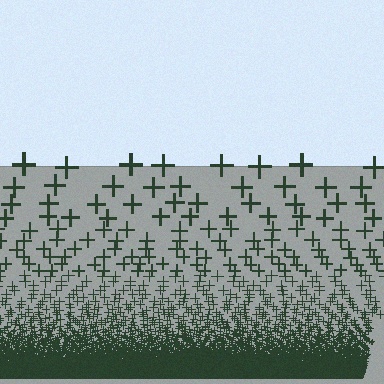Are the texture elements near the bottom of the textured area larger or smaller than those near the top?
Smaller. The gradient is inverted — elements near the bottom are smaller and denser.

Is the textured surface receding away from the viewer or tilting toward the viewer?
The surface appears to tilt toward the viewer. Texture elements get larger and sparser toward the top.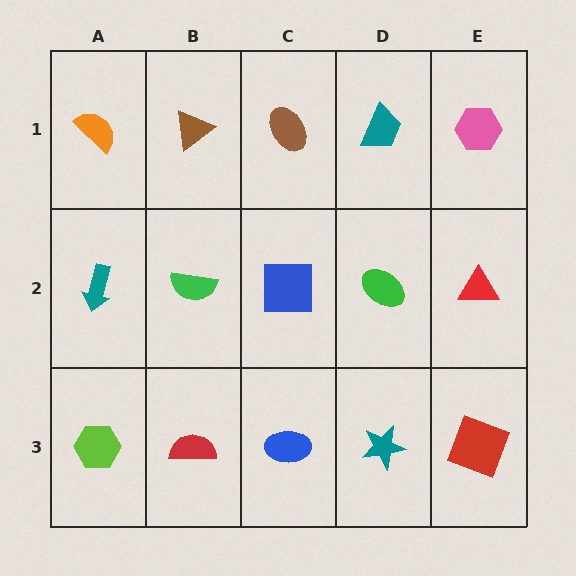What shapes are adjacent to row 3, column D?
A green ellipse (row 2, column D), a blue ellipse (row 3, column C), a red square (row 3, column E).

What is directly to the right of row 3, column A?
A red semicircle.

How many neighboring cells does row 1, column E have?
2.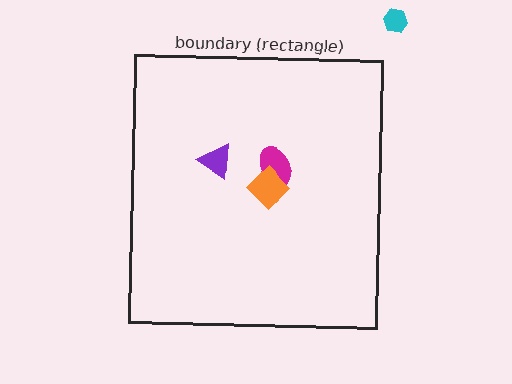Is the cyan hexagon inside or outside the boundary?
Outside.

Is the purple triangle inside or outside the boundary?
Inside.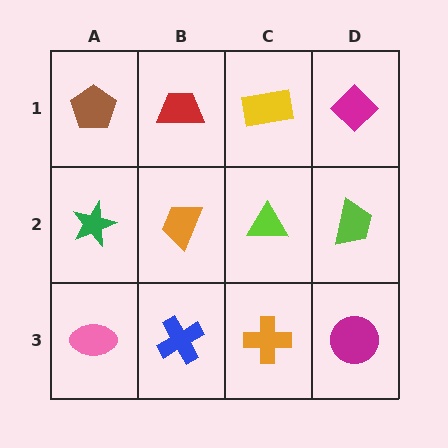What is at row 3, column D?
A magenta circle.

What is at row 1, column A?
A brown pentagon.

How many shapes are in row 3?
4 shapes.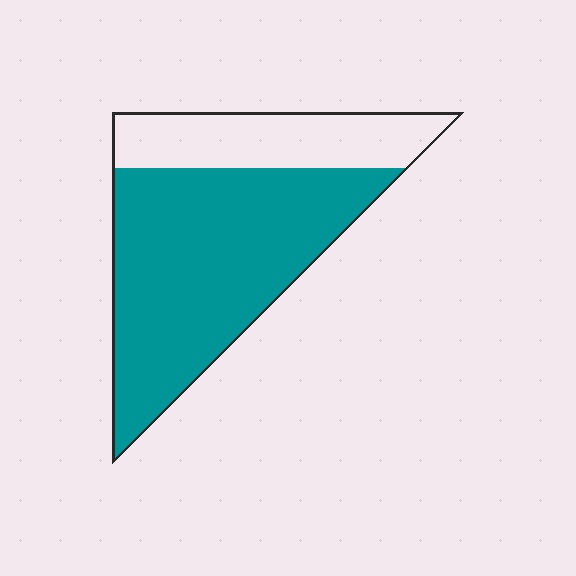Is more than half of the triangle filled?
Yes.